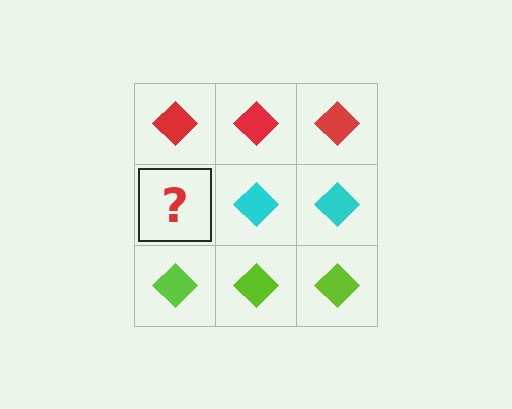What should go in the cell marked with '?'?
The missing cell should contain a cyan diamond.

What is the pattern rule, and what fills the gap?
The rule is that each row has a consistent color. The gap should be filled with a cyan diamond.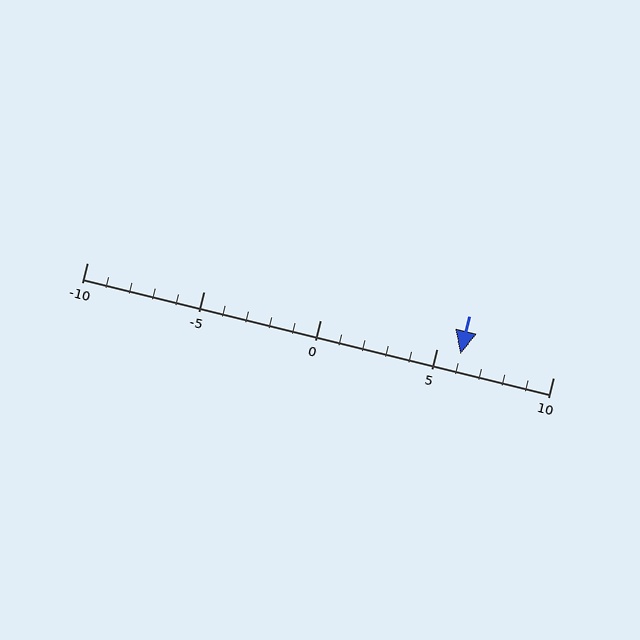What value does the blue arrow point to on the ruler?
The blue arrow points to approximately 6.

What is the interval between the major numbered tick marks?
The major tick marks are spaced 5 units apart.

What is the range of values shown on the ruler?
The ruler shows values from -10 to 10.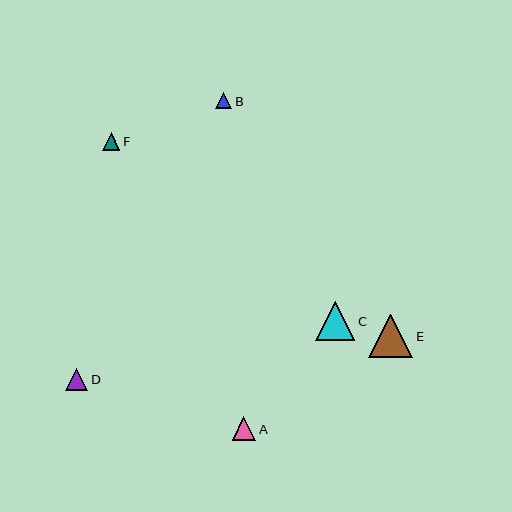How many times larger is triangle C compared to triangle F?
Triangle C is approximately 2.2 times the size of triangle F.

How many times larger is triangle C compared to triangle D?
Triangle C is approximately 1.8 times the size of triangle D.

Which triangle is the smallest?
Triangle B is the smallest with a size of approximately 16 pixels.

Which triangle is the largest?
Triangle E is the largest with a size of approximately 44 pixels.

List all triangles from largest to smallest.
From largest to smallest: E, C, A, D, F, B.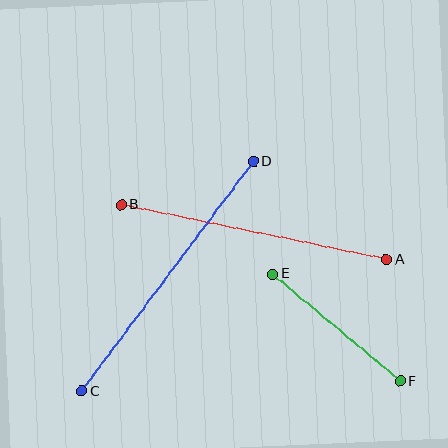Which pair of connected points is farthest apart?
Points C and D are farthest apart.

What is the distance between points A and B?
The distance is approximately 270 pixels.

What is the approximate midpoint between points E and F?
The midpoint is at approximately (337, 328) pixels.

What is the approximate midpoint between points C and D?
The midpoint is at approximately (168, 276) pixels.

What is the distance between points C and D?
The distance is approximately 287 pixels.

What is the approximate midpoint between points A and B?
The midpoint is at approximately (254, 232) pixels.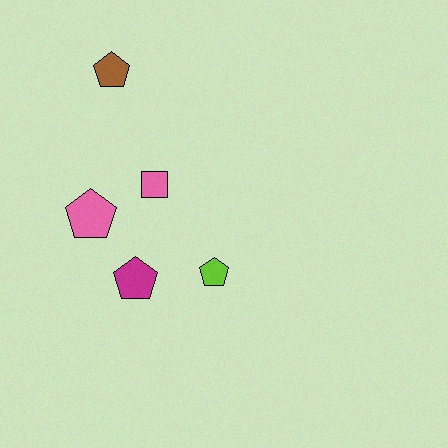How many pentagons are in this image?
There are 4 pentagons.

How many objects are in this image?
There are 5 objects.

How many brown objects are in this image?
There is 1 brown object.